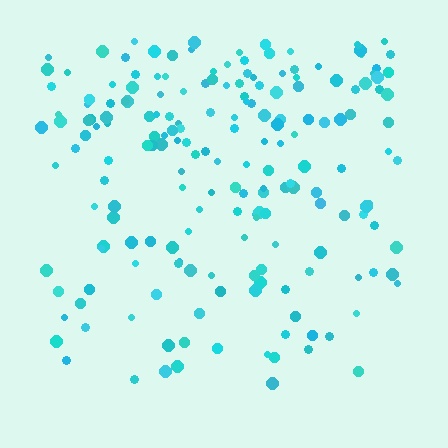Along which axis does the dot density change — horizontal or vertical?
Vertical.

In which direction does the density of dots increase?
From bottom to top, with the top side densest.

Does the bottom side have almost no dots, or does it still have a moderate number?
Still a moderate number, just noticeably fewer than the top.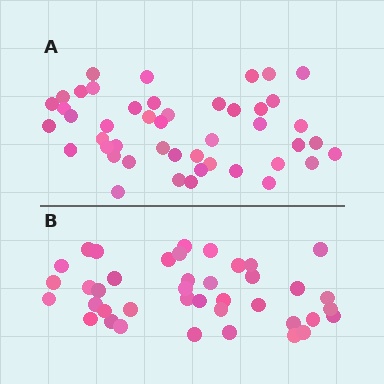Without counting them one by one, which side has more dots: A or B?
Region A (the top region) has more dots.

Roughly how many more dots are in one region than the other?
Region A has about 6 more dots than region B.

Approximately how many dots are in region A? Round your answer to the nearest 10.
About 50 dots. (The exact count is 46, which rounds to 50.)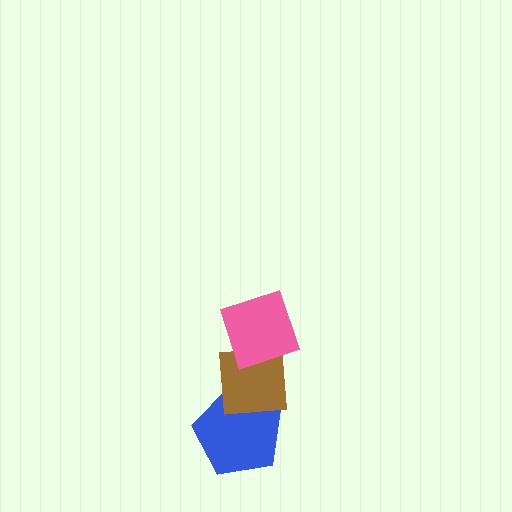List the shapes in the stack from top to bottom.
From top to bottom: the pink diamond, the brown square, the blue pentagon.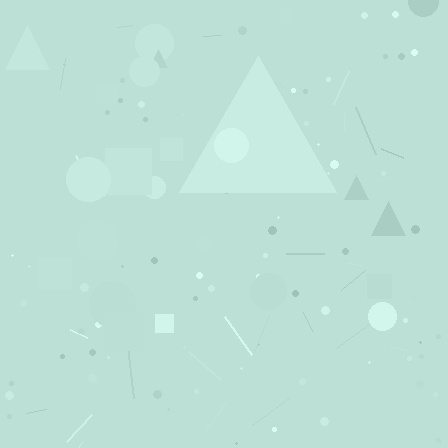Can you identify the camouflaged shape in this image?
The camouflaged shape is a triangle.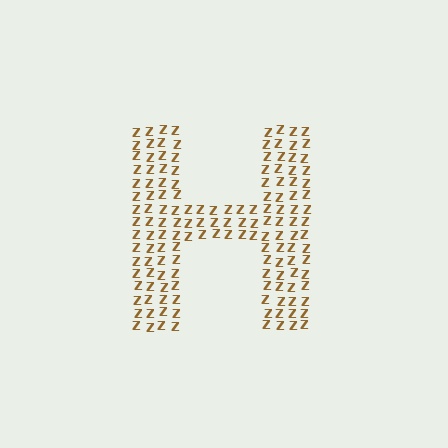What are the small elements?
The small elements are letter Z's.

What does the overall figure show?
The overall figure shows the letter H.